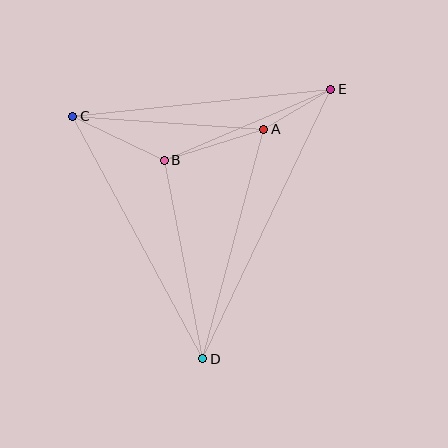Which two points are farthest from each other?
Points D and E are farthest from each other.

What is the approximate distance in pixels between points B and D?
The distance between B and D is approximately 202 pixels.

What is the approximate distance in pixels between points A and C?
The distance between A and C is approximately 191 pixels.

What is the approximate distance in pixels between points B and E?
The distance between B and E is approximately 181 pixels.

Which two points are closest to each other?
Points A and E are closest to each other.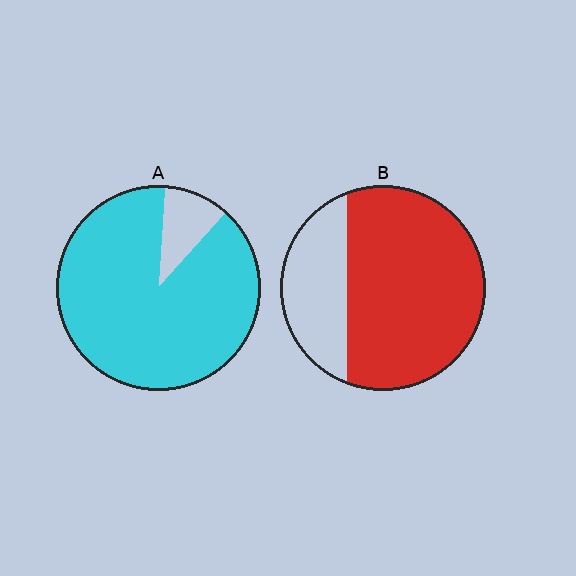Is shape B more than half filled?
Yes.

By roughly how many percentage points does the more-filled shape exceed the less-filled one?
By roughly 20 percentage points (A over B).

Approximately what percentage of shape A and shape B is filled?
A is approximately 90% and B is approximately 70%.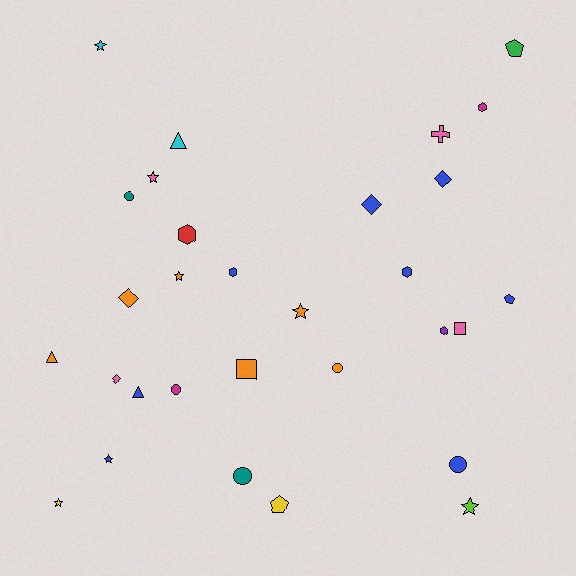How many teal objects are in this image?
There are 2 teal objects.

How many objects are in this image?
There are 30 objects.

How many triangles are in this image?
There are 3 triangles.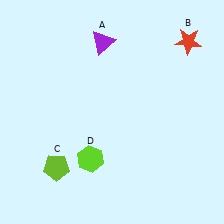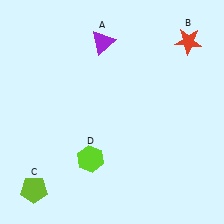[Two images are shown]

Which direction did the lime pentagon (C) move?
The lime pentagon (C) moved down.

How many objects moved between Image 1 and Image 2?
1 object moved between the two images.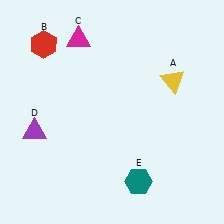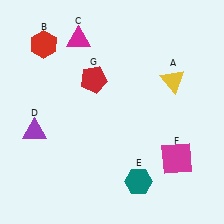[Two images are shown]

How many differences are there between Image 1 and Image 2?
There are 2 differences between the two images.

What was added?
A magenta square (F), a red pentagon (G) were added in Image 2.